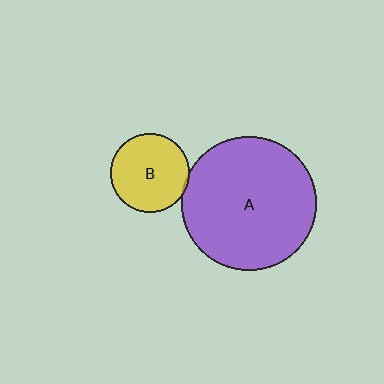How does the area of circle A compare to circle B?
Approximately 2.9 times.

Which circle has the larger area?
Circle A (purple).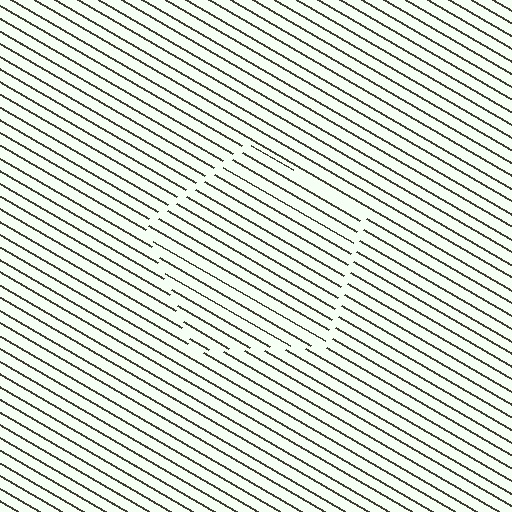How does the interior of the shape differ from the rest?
The interior of the shape contains the same grating, shifted by half a period — the contour is defined by the phase discontinuity where line-ends from the inner and outer gratings abut.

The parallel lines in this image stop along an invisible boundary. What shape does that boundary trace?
An illusory pentagon. The interior of the shape contains the same grating, shifted by half a period — the contour is defined by the phase discontinuity where line-ends from the inner and outer gratings abut.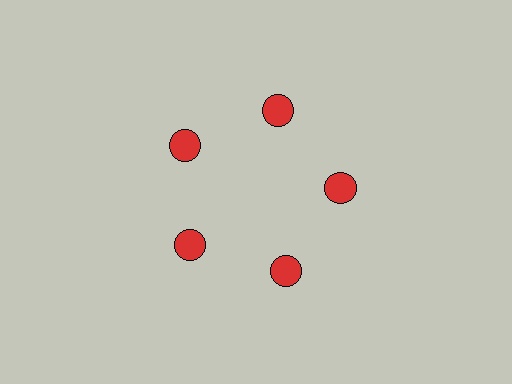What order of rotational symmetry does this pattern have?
This pattern has 5-fold rotational symmetry.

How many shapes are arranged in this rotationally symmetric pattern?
There are 5 shapes, arranged in 5 groups of 1.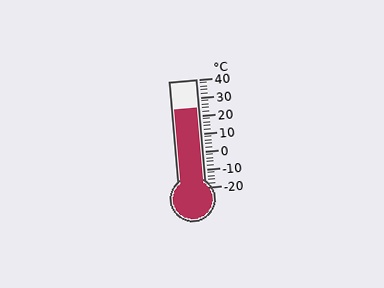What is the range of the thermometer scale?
The thermometer scale ranges from -20°C to 40°C.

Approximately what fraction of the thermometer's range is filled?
The thermometer is filled to approximately 75% of its range.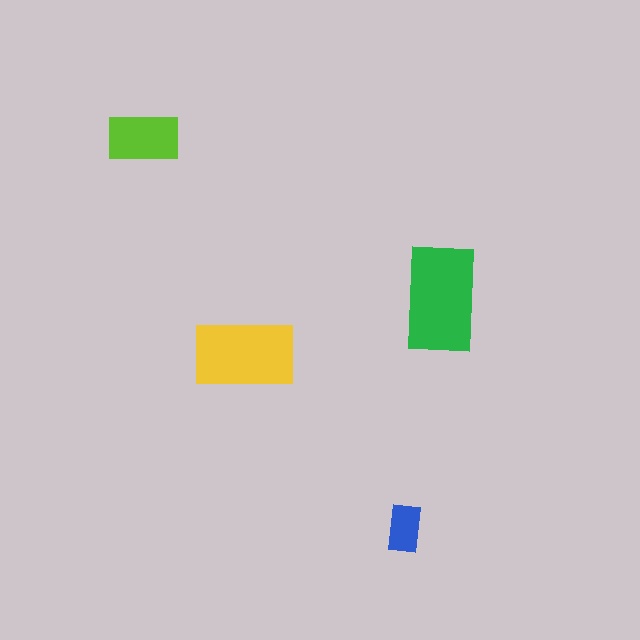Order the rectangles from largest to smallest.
the green one, the yellow one, the lime one, the blue one.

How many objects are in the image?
There are 4 objects in the image.